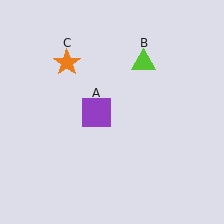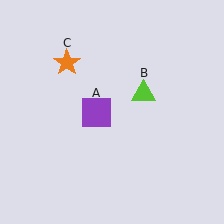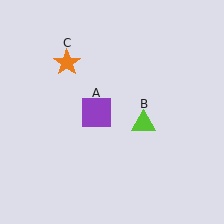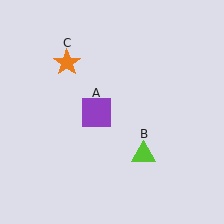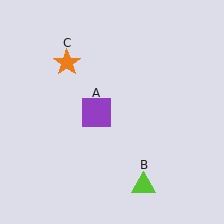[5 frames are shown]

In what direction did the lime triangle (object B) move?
The lime triangle (object B) moved down.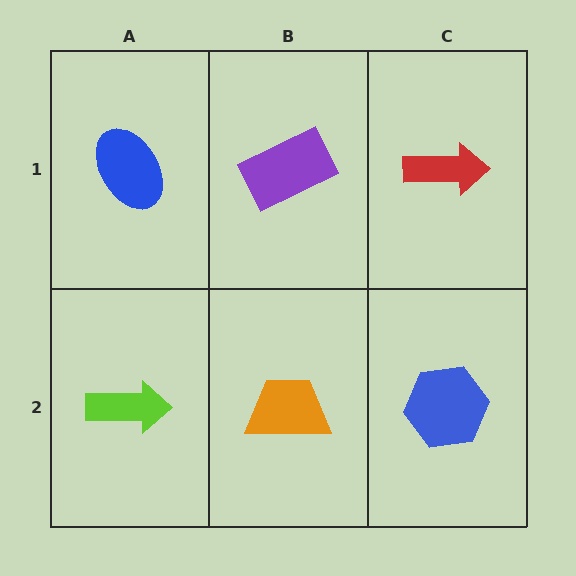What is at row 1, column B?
A purple rectangle.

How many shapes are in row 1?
3 shapes.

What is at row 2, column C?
A blue hexagon.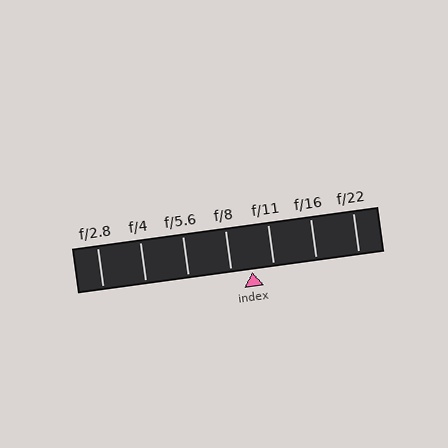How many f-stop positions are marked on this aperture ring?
There are 7 f-stop positions marked.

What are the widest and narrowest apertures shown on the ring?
The widest aperture shown is f/2.8 and the narrowest is f/22.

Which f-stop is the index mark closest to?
The index mark is closest to f/11.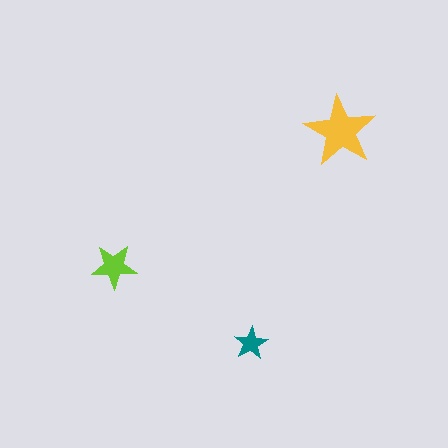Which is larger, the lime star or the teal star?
The lime one.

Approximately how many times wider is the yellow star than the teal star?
About 2 times wider.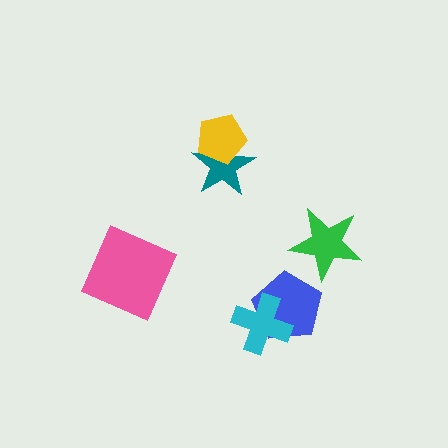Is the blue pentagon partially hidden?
Yes, it is partially covered by another shape.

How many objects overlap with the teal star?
1 object overlaps with the teal star.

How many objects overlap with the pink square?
0 objects overlap with the pink square.